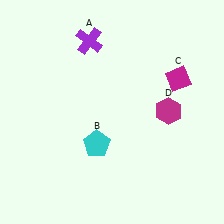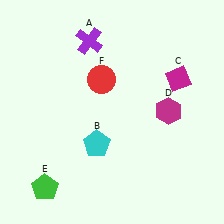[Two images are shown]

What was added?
A green pentagon (E), a red circle (F) were added in Image 2.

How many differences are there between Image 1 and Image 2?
There are 2 differences between the two images.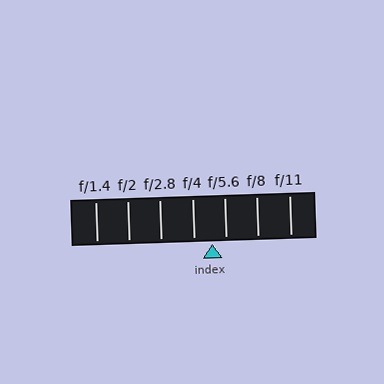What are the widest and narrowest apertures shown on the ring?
The widest aperture shown is f/1.4 and the narrowest is f/11.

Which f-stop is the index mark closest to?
The index mark is closest to f/5.6.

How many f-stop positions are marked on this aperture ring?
There are 7 f-stop positions marked.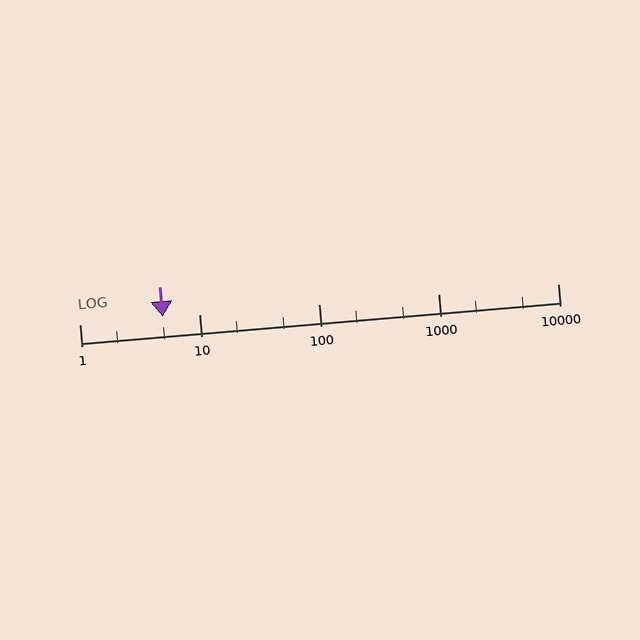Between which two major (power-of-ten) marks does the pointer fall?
The pointer is between 1 and 10.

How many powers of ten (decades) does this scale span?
The scale spans 4 decades, from 1 to 10000.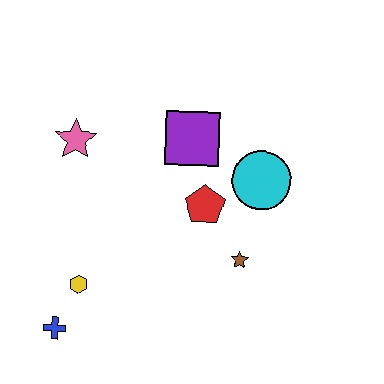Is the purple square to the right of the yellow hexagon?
Yes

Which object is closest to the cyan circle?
The red pentagon is closest to the cyan circle.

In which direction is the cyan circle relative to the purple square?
The cyan circle is to the right of the purple square.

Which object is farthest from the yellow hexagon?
The cyan circle is farthest from the yellow hexagon.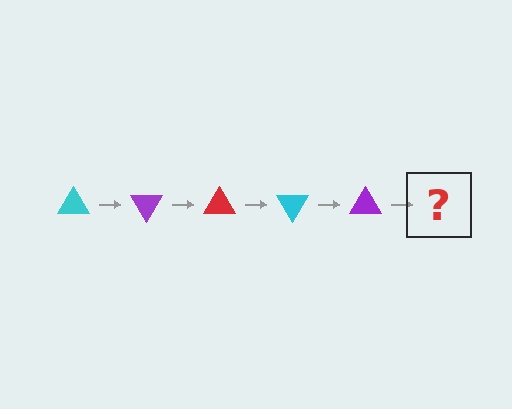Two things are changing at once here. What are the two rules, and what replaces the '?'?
The two rules are that it rotates 60 degrees each step and the color cycles through cyan, purple, and red. The '?' should be a red triangle, rotated 300 degrees from the start.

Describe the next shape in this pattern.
It should be a red triangle, rotated 300 degrees from the start.